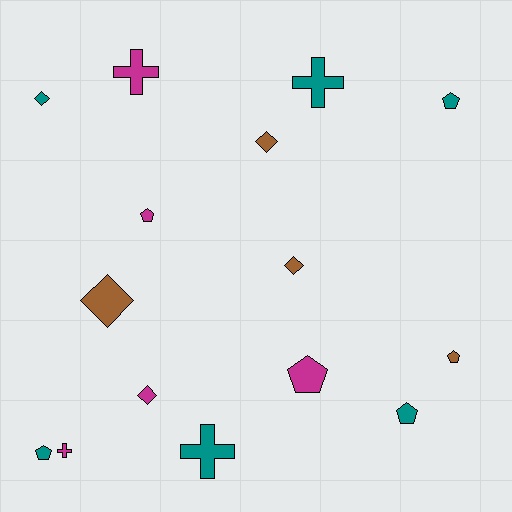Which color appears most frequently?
Teal, with 6 objects.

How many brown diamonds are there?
There are 3 brown diamonds.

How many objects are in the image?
There are 15 objects.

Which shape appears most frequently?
Pentagon, with 6 objects.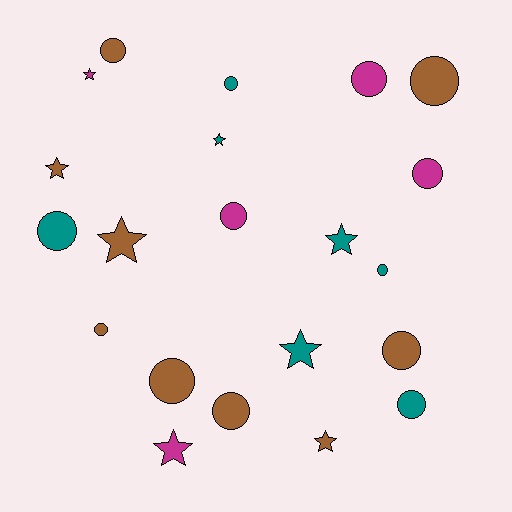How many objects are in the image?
There are 21 objects.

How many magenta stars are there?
There are 2 magenta stars.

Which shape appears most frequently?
Circle, with 13 objects.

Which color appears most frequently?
Brown, with 9 objects.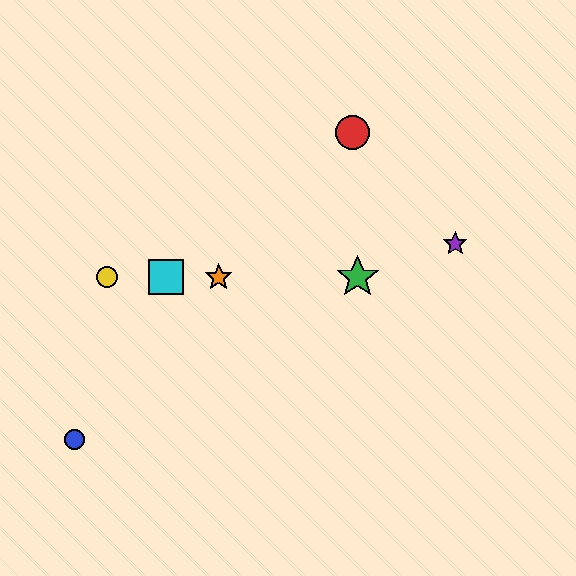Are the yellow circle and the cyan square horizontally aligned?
Yes, both are at y≈277.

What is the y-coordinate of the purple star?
The purple star is at y≈244.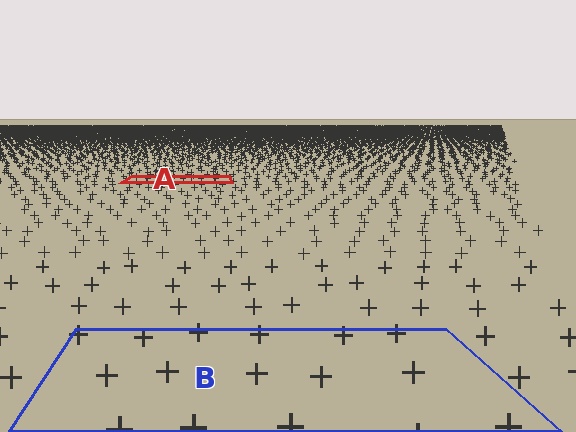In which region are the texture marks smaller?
The texture marks are smaller in region A, because it is farther away.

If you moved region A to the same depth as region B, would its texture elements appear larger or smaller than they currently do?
They would appear larger. At a closer depth, the same texture elements are projected at a bigger on-screen size.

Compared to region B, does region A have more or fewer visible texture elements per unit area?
Region A has more texture elements per unit area — they are packed more densely because it is farther away.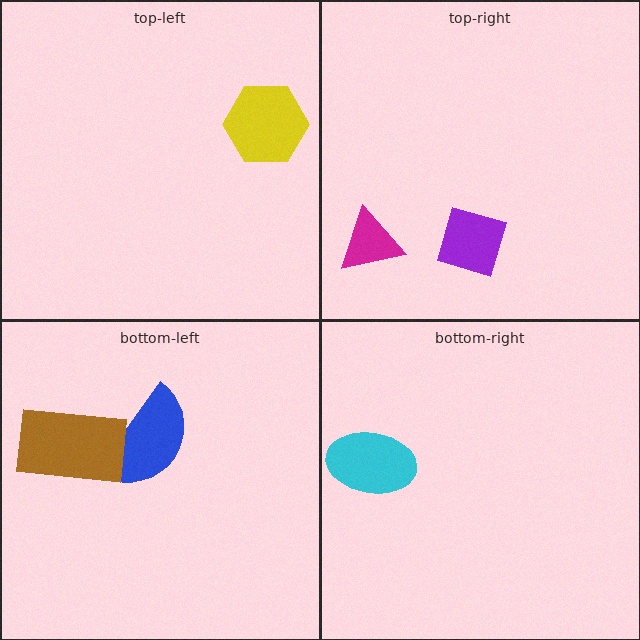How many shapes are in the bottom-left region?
2.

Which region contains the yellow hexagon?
The top-left region.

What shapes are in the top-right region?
The magenta triangle, the purple diamond.